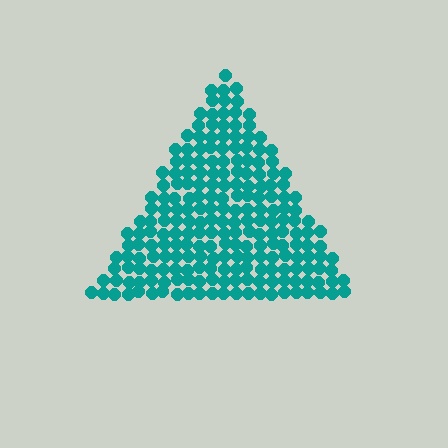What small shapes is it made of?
It is made of small circles.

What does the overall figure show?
The overall figure shows a triangle.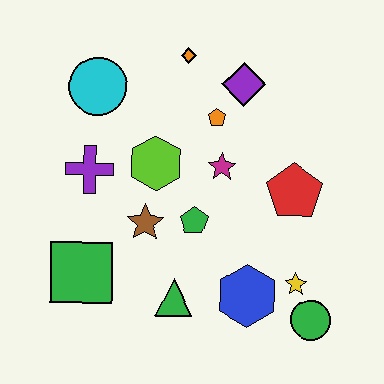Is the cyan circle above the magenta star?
Yes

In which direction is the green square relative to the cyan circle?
The green square is below the cyan circle.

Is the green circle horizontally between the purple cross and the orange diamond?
No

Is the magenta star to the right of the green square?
Yes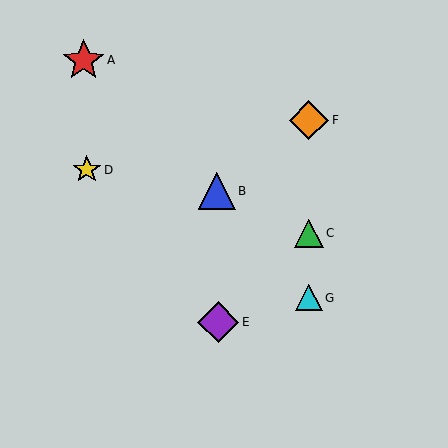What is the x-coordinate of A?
Object A is at x≈84.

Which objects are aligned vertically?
Objects C, F, G are aligned vertically.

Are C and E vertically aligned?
No, C is at x≈309 and E is at x≈218.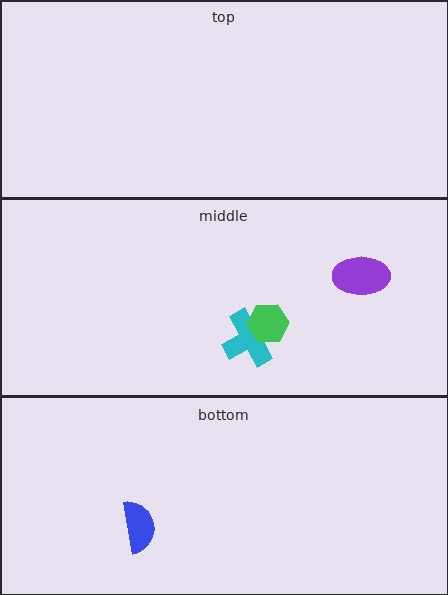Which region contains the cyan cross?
The middle region.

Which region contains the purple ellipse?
The middle region.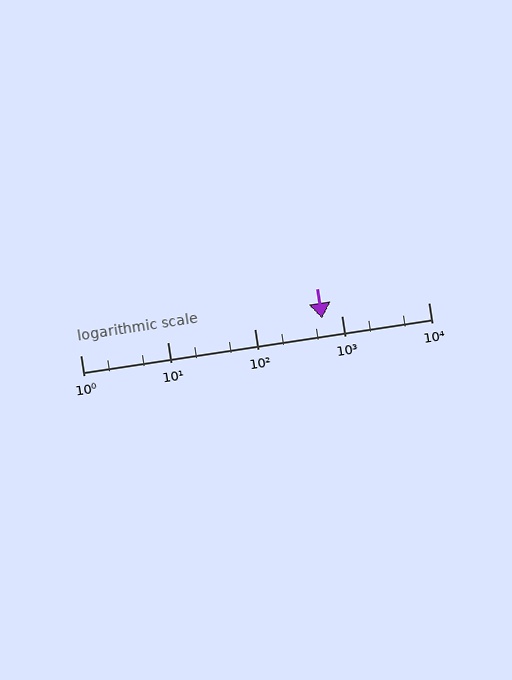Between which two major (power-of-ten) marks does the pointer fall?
The pointer is between 100 and 1000.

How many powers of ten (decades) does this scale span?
The scale spans 4 decades, from 1 to 10000.